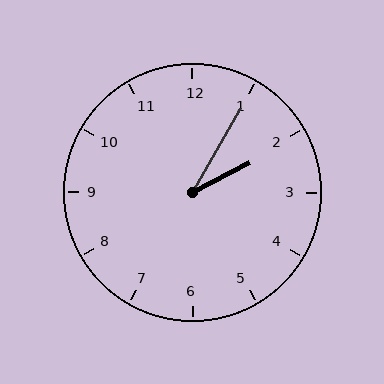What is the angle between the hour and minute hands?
Approximately 32 degrees.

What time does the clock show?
2:05.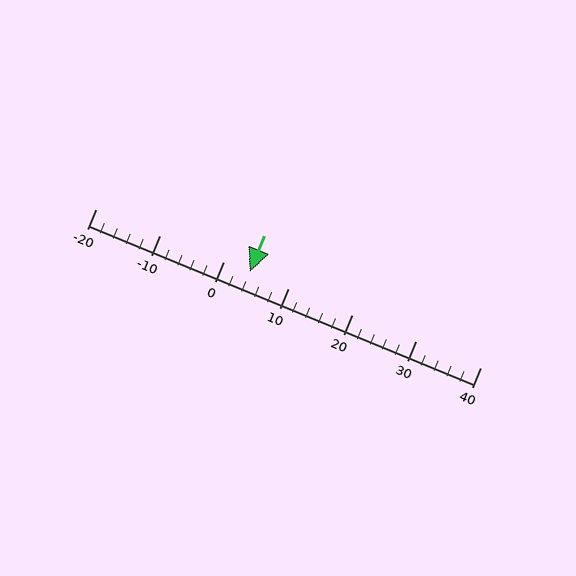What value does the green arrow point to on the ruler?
The green arrow points to approximately 4.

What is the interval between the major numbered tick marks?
The major tick marks are spaced 10 units apart.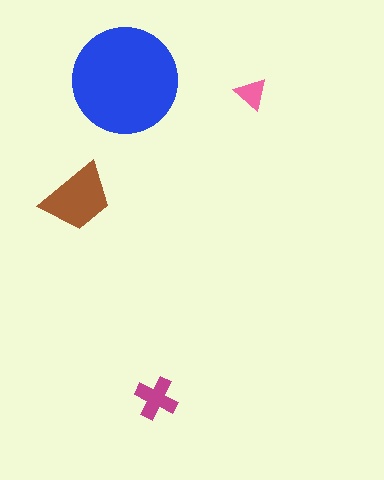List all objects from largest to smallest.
The blue circle, the brown trapezoid, the magenta cross, the pink triangle.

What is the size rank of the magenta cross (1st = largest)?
3rd.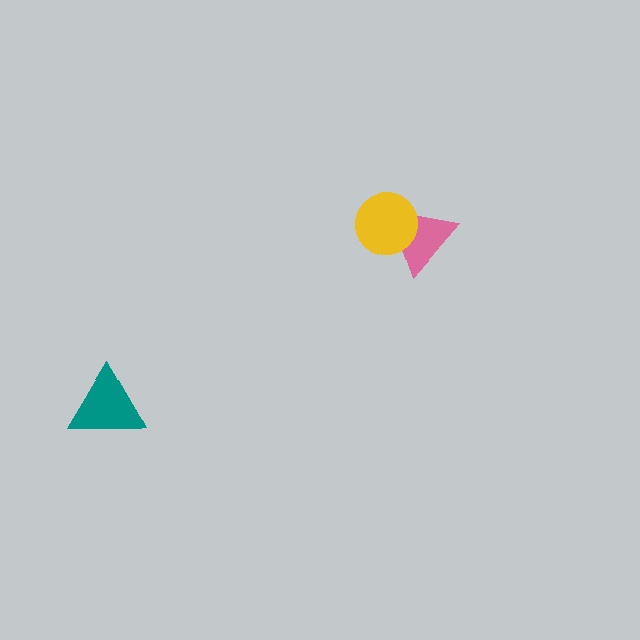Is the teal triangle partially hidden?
No, no other shape covers it.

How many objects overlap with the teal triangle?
0 objects overlap with the teal triangle.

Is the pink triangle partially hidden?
Yes, it is partially covered by another shape.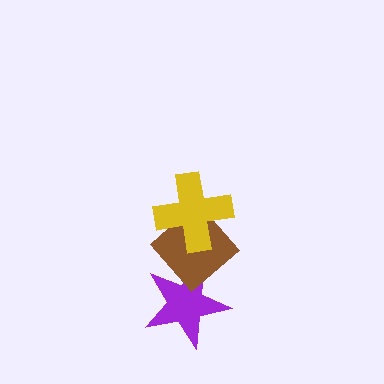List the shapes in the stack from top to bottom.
From top to bottom: the yellow cross, the brown diamond, the purple star.